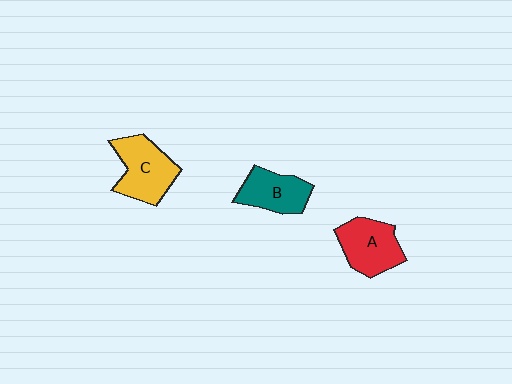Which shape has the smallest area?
Shape B (teal).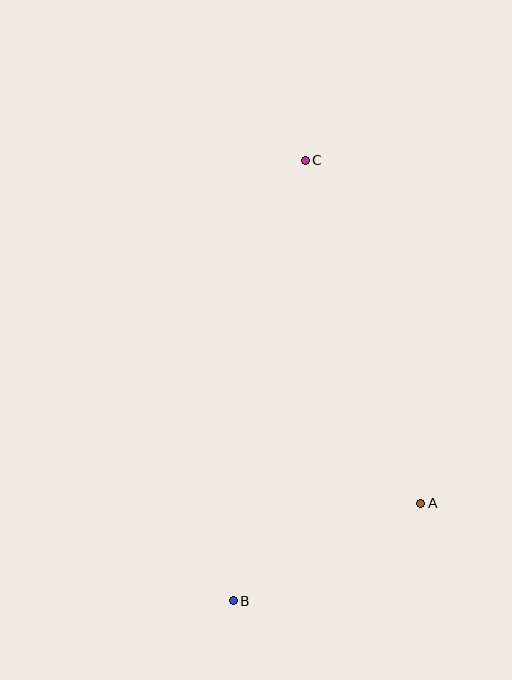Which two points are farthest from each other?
Points B and C are farthest from each other.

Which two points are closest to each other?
Points A and B are closest to each other.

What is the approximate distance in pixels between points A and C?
The distance between A and C is approximately 362 pixels.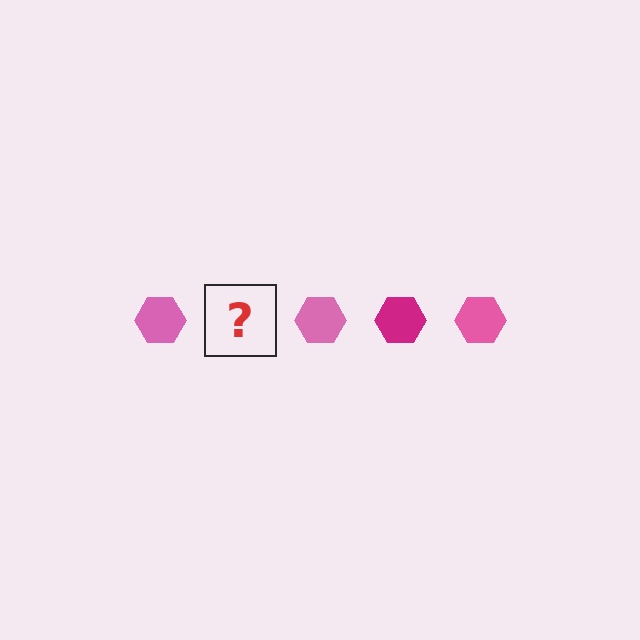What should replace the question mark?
The question mark should be replaced with a magenta hexagon.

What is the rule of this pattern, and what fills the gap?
The rule is that the pattern cycles through pink, magenta hexagons. The gap should be filled with a magenta hexagon.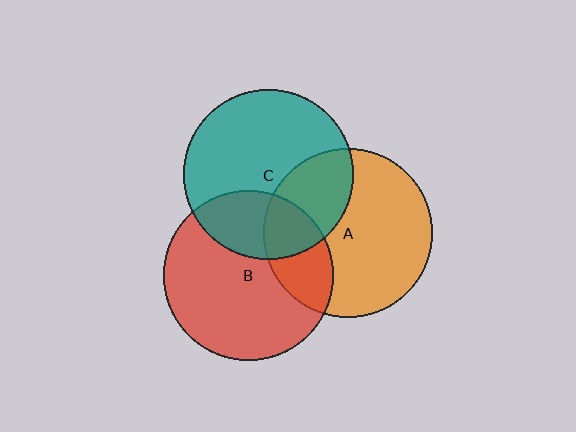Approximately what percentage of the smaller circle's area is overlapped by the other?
Approximately 25%.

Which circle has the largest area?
Circle B (red).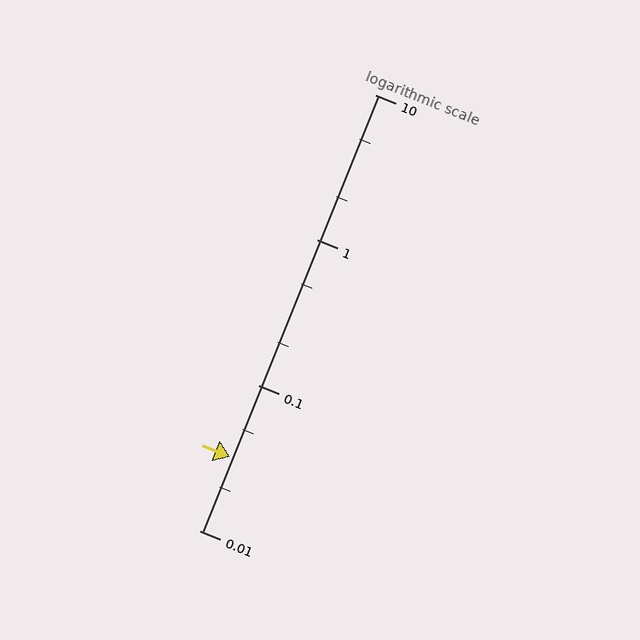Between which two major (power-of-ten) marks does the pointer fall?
The pointer is between 0.01 and 0.1.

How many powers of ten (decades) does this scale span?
The scale spans 3 decades, from 0.01 to 10.